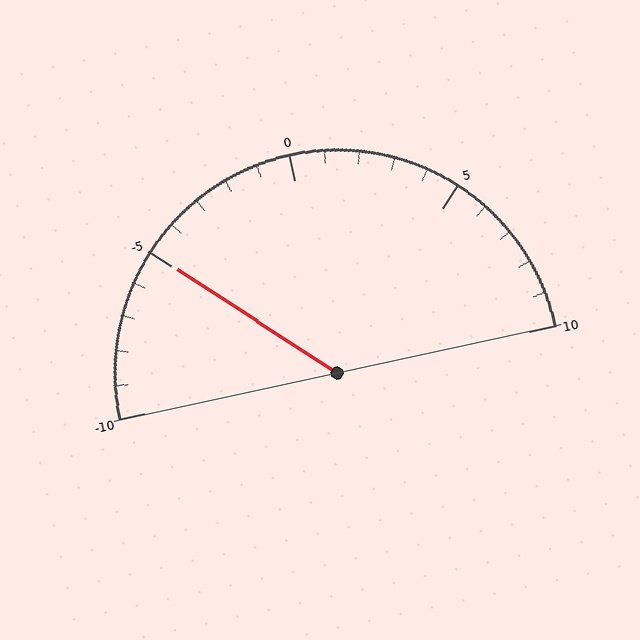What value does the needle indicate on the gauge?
The needle indicates approximately -5.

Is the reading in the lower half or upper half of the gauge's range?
The reading is in the lower half of the range (-10 to 10).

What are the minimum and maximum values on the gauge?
The gauge ranges from -10 to 10.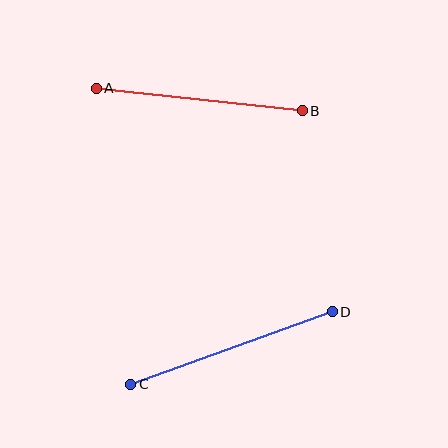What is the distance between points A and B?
The distance is approximately 207 pixels.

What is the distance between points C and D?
The distance is approximately 214 pixels.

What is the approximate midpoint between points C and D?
The midpoint is at approximately (231, 348) pixels.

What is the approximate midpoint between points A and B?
The midpoint is at approximately (199, 100) pixels.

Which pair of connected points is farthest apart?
Points C and D are farthest apart.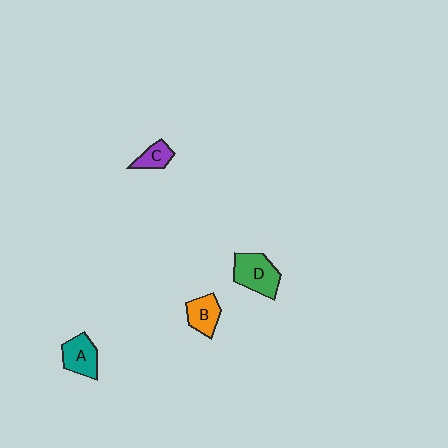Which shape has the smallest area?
Shape C (purple).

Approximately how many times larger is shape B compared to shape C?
Approximately 1.3 times.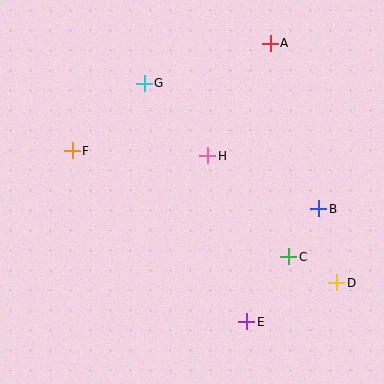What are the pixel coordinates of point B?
Point B is at (319, 209).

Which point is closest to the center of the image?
Point H at (208, 156) is closest to the center.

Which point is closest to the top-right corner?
Point A is closest to the top-right corner.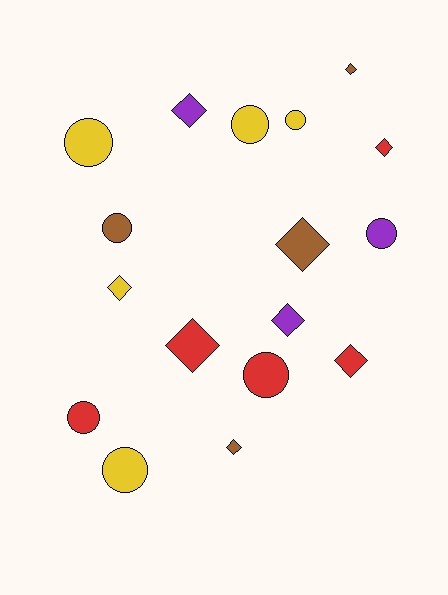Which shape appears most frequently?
Diamond, with 9 objects.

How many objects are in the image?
There are 17 objects.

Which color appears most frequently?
Yellow, with 5 objects.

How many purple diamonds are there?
There are 2 purple diamonds.